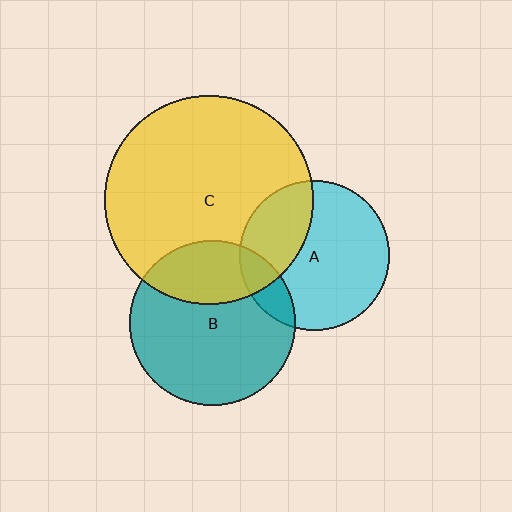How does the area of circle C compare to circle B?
Approximately 1.6 times.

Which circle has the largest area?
Circle C (yellow).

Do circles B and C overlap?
Yes.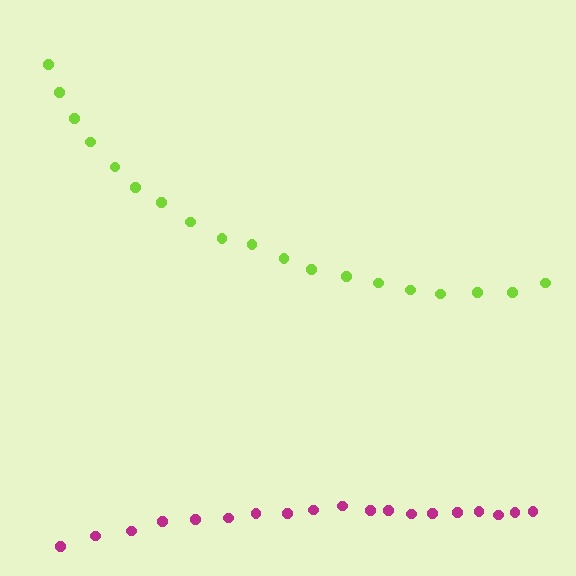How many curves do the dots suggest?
There are 2 distinct paths.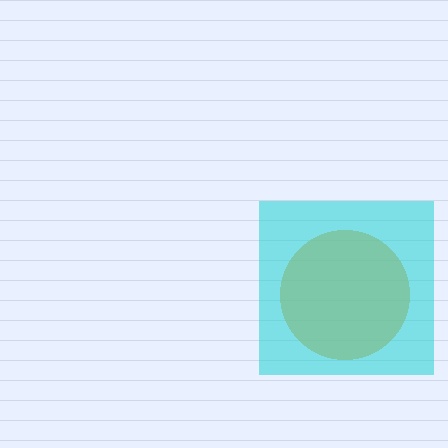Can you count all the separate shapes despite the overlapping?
Yes, there are 2 separate shapes.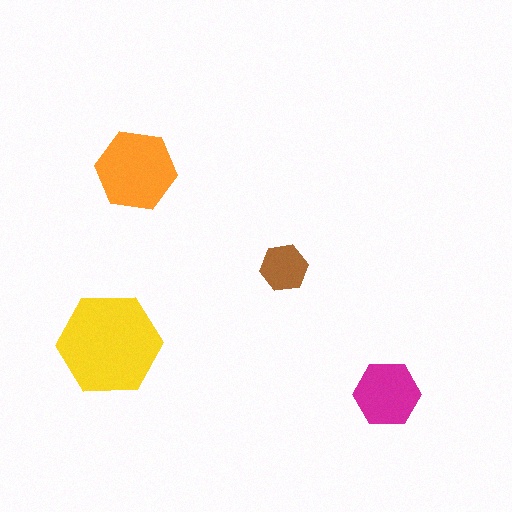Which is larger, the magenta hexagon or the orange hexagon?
The orange one.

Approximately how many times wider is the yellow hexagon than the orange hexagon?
About 1.5 times wider.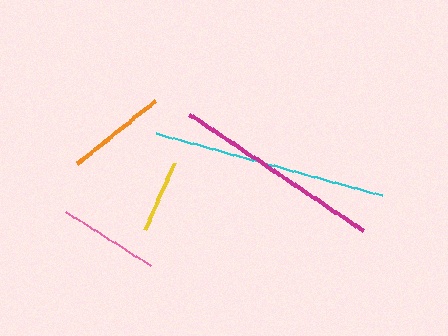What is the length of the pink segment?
The pink segment is approximately 101 pixels long.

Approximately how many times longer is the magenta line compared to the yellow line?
The magenta line is approximately 2.9 times the length of the yellow line.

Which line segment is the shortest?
The yellow line is the shortest at approximately 72 pixels.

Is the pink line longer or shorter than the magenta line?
The magenta line is longer than the pink line.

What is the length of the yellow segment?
The yellow segment is approximately 72 pixels long.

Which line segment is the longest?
The cyan line is the longest at approximately 233 pixels.